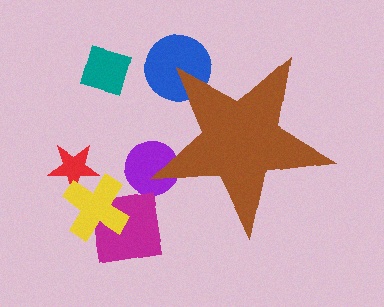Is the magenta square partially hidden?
No, the magenta square is fully visible.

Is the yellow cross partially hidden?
No, the yellow cross is fully visible.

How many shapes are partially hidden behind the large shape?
2 shapes are partially hidden.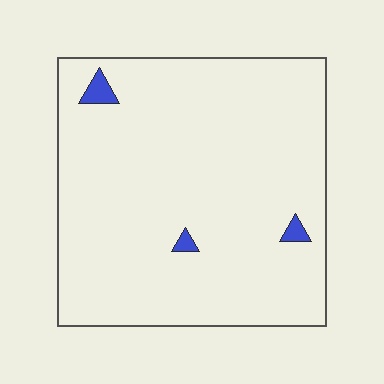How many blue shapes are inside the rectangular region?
3.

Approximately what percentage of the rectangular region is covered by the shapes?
Approximately 0%.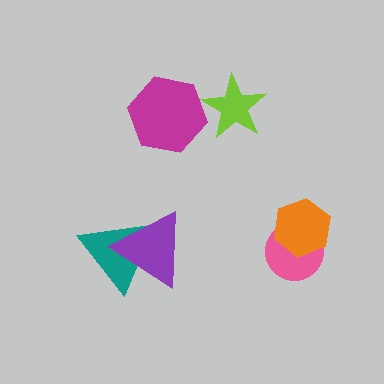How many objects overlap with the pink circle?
1 object overlaps with the pink circle.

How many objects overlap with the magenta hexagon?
1 object overlaps with the magenta hexagon.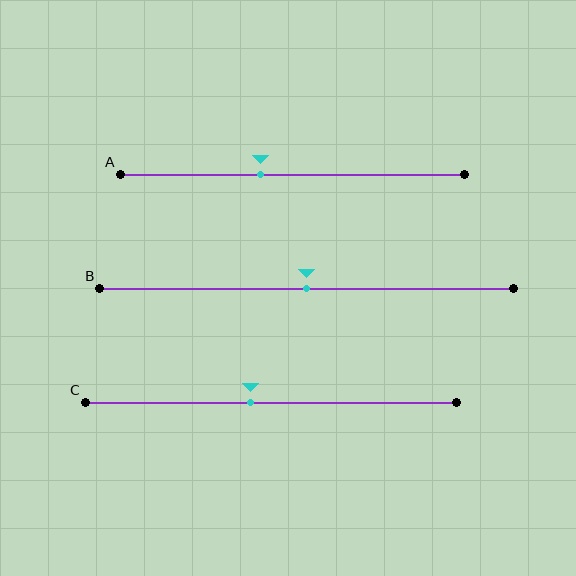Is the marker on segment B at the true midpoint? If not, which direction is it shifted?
Yes, the marker on segment B is at the true midpoint.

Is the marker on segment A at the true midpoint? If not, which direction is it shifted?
No, the marker on segment A is shifted to the left by about 9% of the segment length.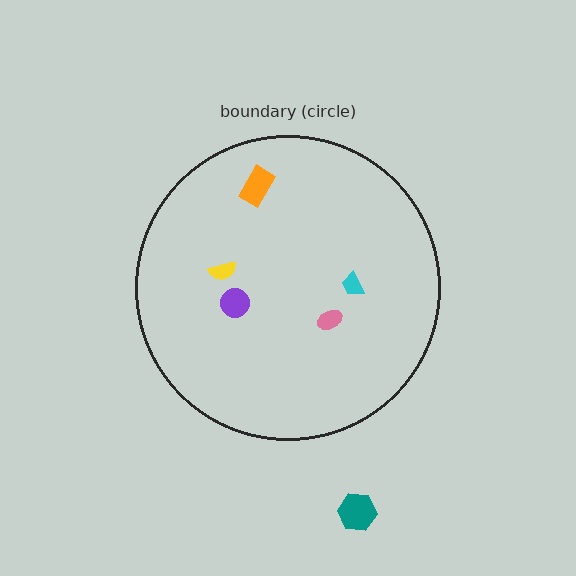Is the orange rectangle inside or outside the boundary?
Inside.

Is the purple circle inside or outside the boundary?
Inside.